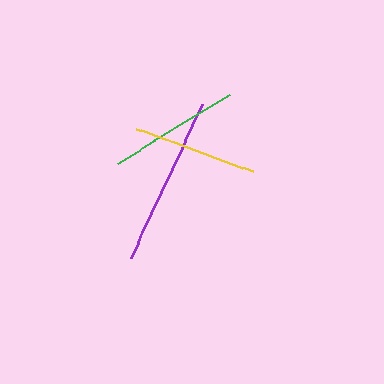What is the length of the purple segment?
The purple segment is approximately 169 pixels long.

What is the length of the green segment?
The green segment is approximately 133 pixels long.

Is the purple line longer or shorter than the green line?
The purple line is longer than the green line.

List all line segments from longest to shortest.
From longest to shortest: purple, green, yellow.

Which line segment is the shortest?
The yellow line is the shortest at approximately 124 pixels.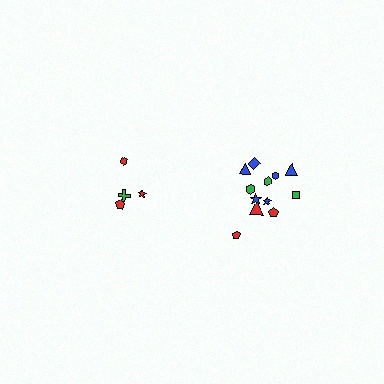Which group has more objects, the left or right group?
The right group.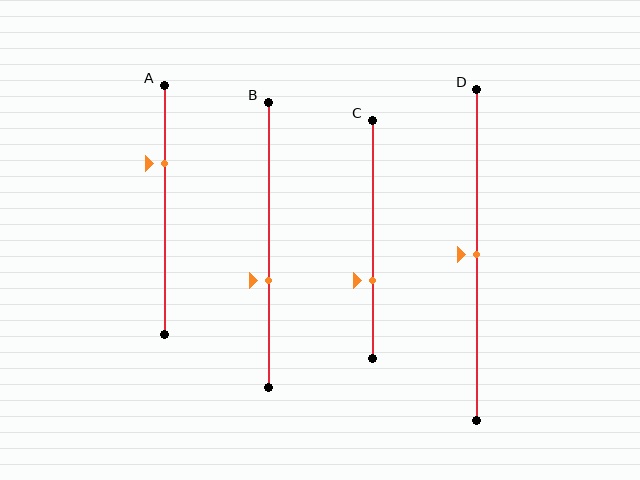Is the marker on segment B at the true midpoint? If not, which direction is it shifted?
No, the marker on segment B is shifted downward by about 12% of the segment length.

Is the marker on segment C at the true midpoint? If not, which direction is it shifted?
No, the marker on segment C is shifted downward by about 17% of the segment length.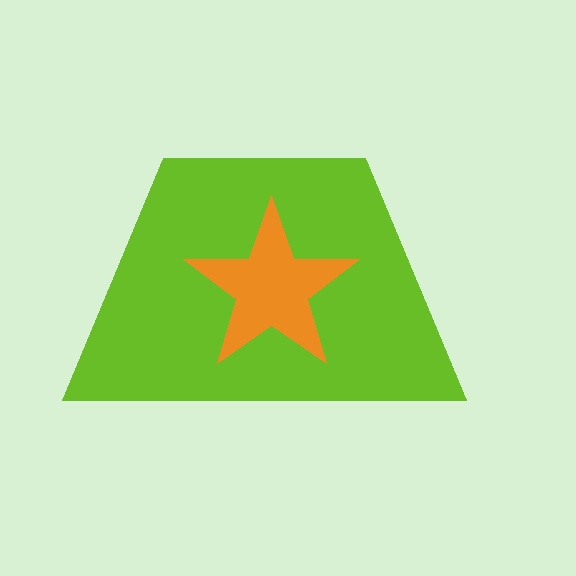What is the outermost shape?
The lime trapezoid.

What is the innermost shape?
The orange star.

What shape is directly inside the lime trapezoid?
The orange star.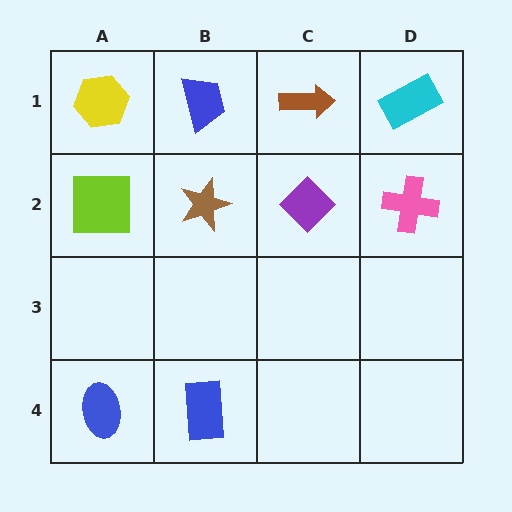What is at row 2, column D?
A pink cross.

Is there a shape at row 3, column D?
No, that cell is empty.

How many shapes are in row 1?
4 shapes.